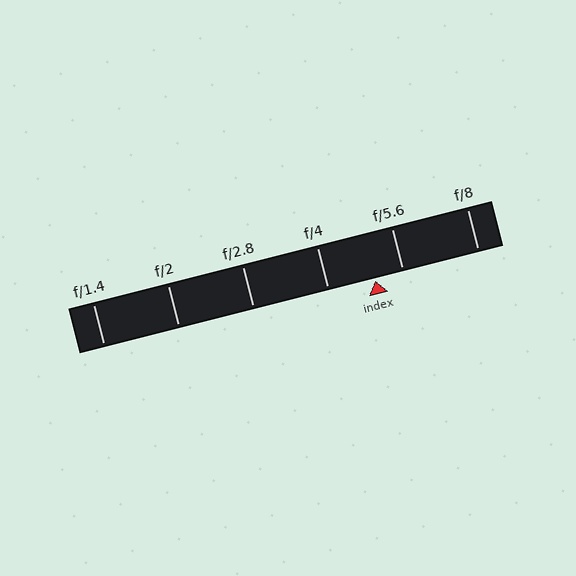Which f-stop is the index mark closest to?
The index mark is closest to f/5.6.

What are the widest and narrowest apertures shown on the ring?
The widest aperture shown is f/1.4 and the narrowest is f/8.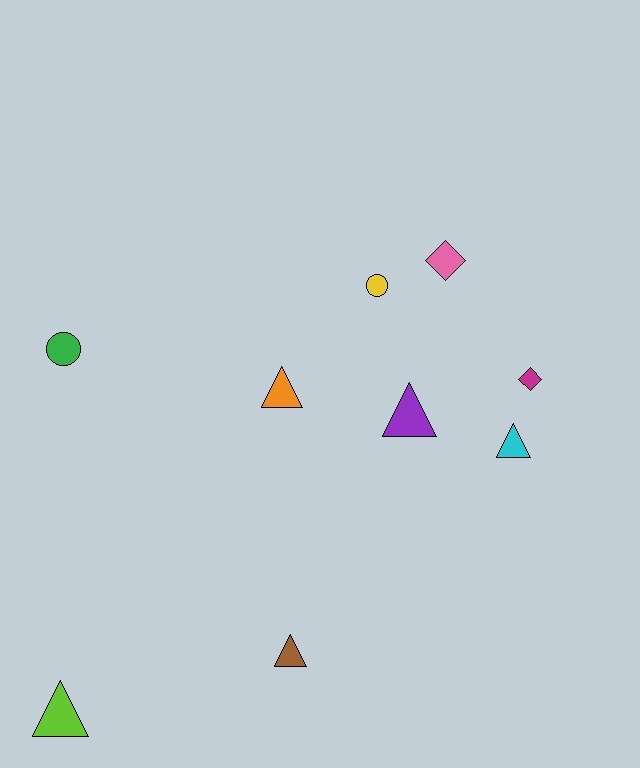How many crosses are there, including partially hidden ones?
There are no crosses.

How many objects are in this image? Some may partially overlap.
There are 9 objects.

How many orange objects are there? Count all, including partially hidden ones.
There is 1 orange object.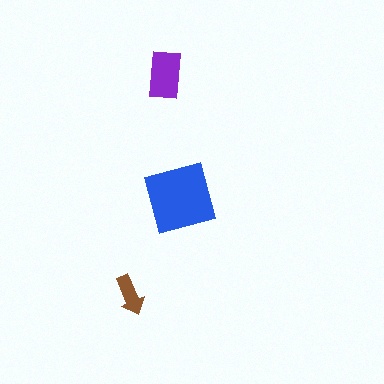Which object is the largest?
The blue square.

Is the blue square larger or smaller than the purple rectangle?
Larger.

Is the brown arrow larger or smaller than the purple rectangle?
Smaller.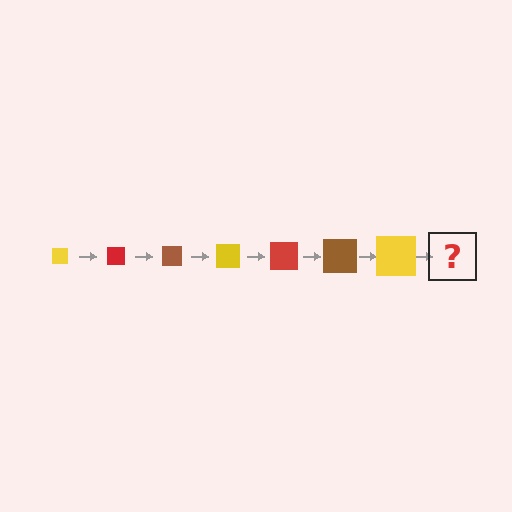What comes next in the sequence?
The next element should be a red square, larger than the previous one.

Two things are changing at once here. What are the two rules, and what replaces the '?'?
The two rules are that the square grows larger each step and the color cycles through yellow, red, and brown. The '?' should be a red square, larger than the previous one.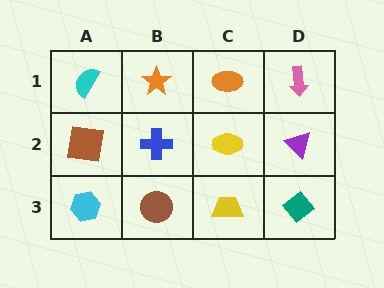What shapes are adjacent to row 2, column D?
A pink arrow (row 1, column D), a teal diamond (row 3, column D), a yellow ellipse (row 2, column C).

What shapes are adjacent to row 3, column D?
A purple triangle (row 2, column D), a yellow trapezoid (row 3, column C).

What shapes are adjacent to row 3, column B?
A blue cross (row 2, column B), a cyan hexagon (row 3, column A), a yellow trapezoid (row 3, column C).